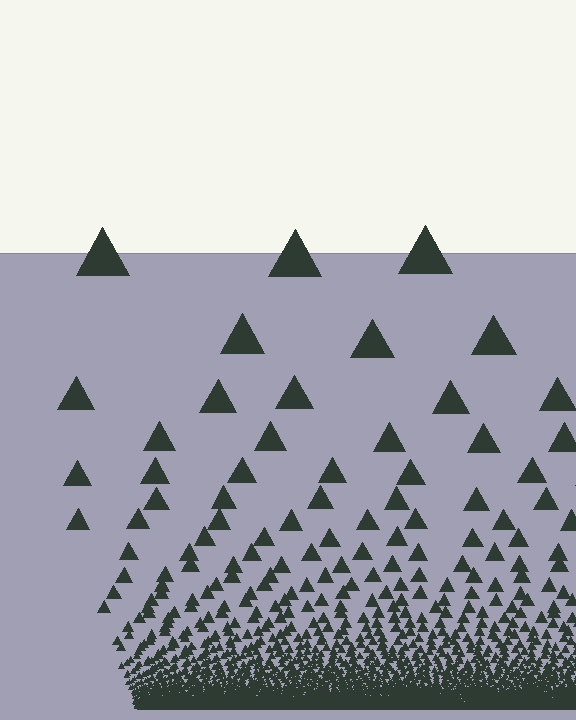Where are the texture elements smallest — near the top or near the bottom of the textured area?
Near the bottom.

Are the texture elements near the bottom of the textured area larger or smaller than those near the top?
Smaller. The gradient is inverted — elements near the bottom are smaller and denser.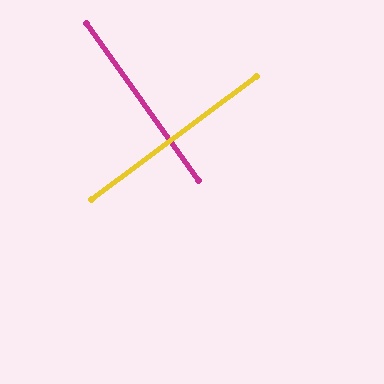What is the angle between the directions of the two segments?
Approximately 89 degrees.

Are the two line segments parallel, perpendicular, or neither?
Perpendicular — they meet at approximately 89°.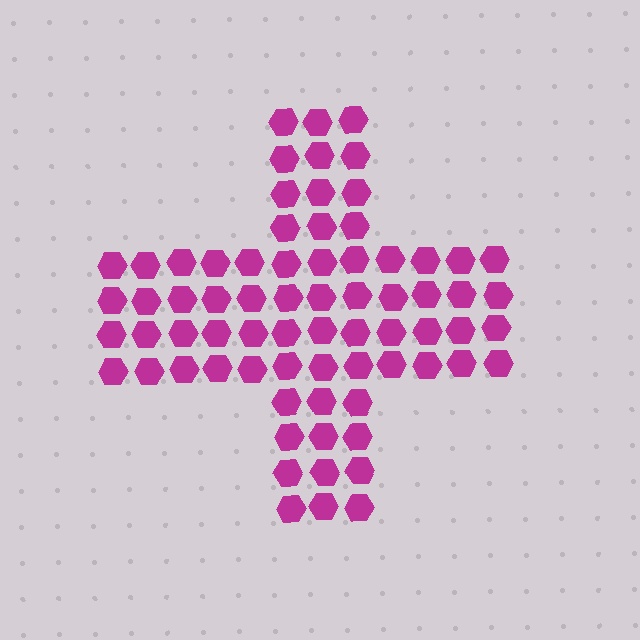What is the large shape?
The large shape is a cross.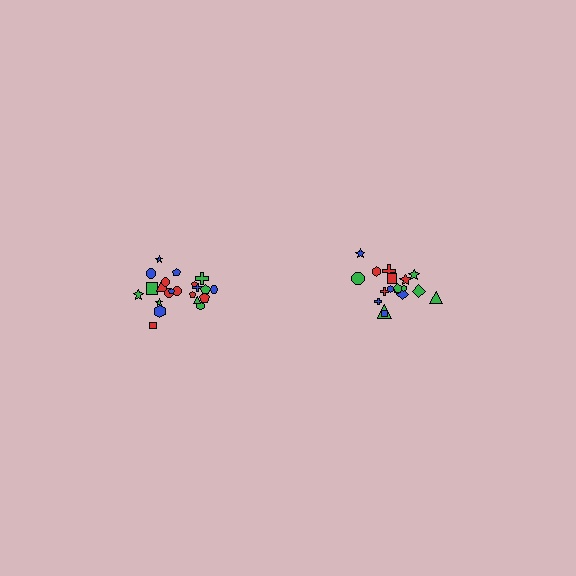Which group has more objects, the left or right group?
The left group.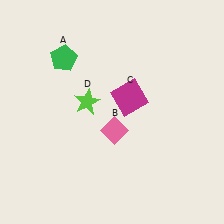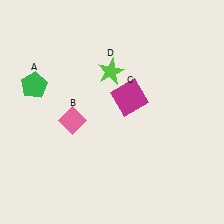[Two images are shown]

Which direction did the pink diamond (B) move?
The pink diamond (B) moved left.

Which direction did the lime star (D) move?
The lime star (D) moved up.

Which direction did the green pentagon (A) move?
The green pentagon (A) moved left.